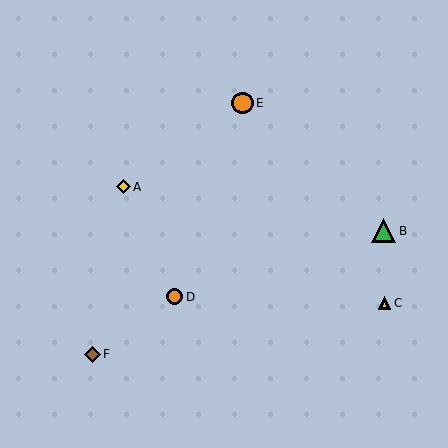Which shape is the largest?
The green triangle (labeled B) is the largest.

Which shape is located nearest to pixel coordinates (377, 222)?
The green triangle (labeled B) at (384, 231) is nearest to that location.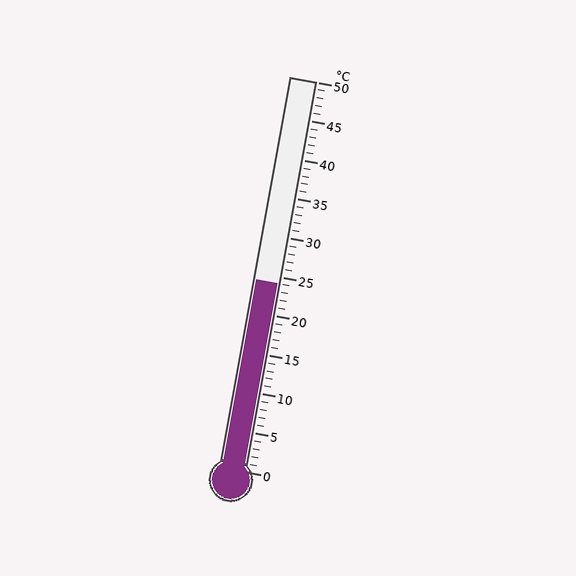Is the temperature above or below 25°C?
The temperature is below 25°C.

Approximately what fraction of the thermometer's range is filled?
The thermometer is filled to approximately 50% of its range.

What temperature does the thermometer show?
The thermometer shows approximately 24°C.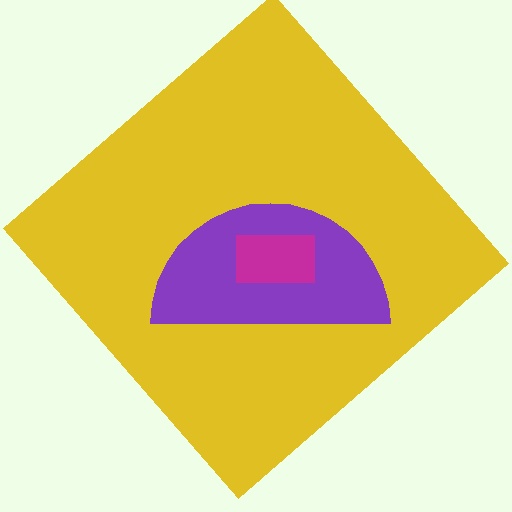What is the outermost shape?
The yellow diamond.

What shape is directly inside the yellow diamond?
The purple semicircle.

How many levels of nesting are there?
3.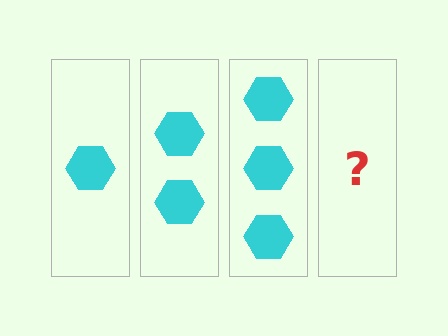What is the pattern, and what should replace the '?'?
The pattern is that each step adds one more hexagon. The '?' should be 4 hexagons.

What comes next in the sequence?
The next element should be 4 hexagons.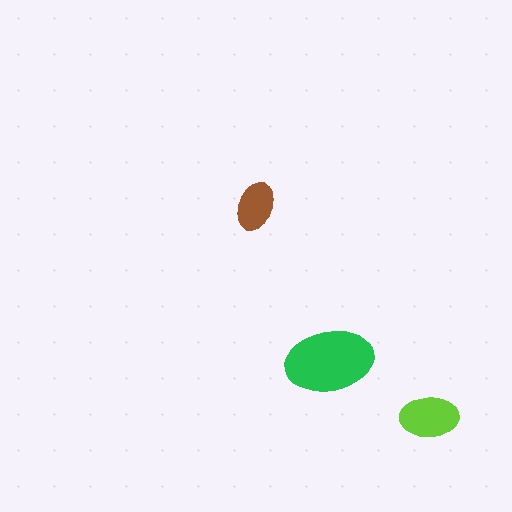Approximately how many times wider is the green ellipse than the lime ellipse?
About 1.5 times wider.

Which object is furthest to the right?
The lime ellipse is rightmost.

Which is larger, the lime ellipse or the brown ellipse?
The lime one.